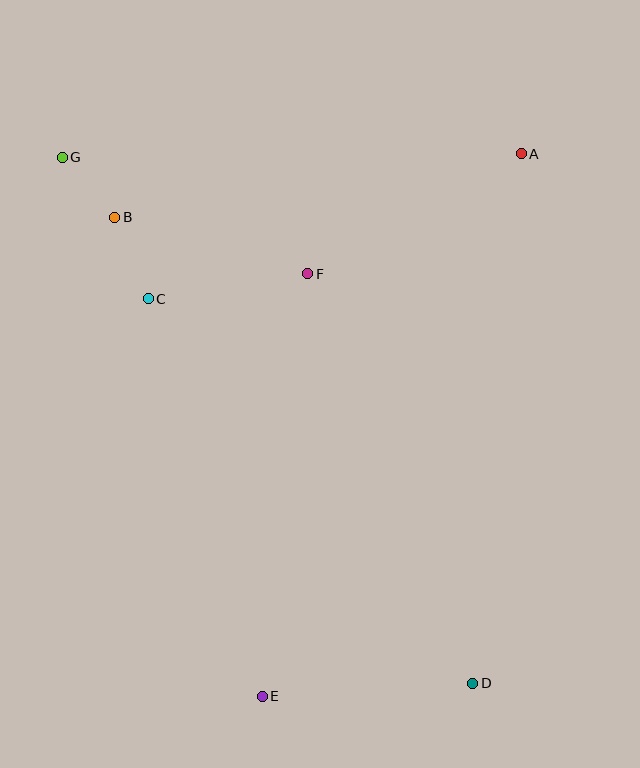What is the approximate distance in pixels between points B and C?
The distance between B and C is approximately 88 pixels.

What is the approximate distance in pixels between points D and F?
The distance between D and F is approximately 442 pixels.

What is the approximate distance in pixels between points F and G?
The distance between F and G is approximately 272 pixels.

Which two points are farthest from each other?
Points D and G are farthest from each other.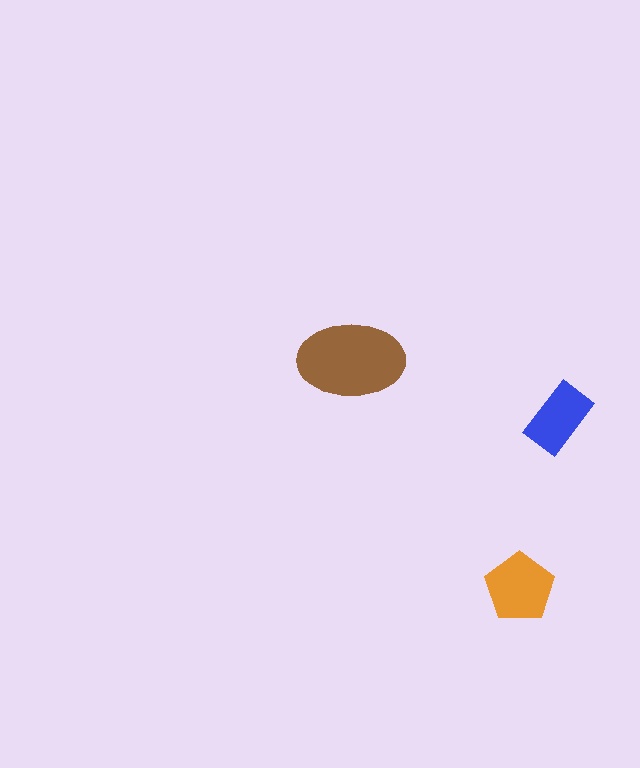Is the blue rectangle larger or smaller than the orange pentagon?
Smaller.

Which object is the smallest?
The blue rectangle.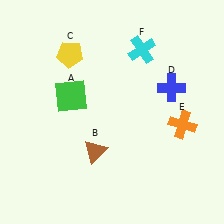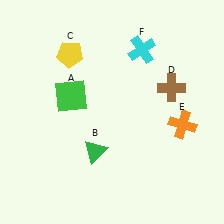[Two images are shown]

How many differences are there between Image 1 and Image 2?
There are 2 differences between the two images.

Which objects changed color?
B changed from brown to green. D changed from blue to brown.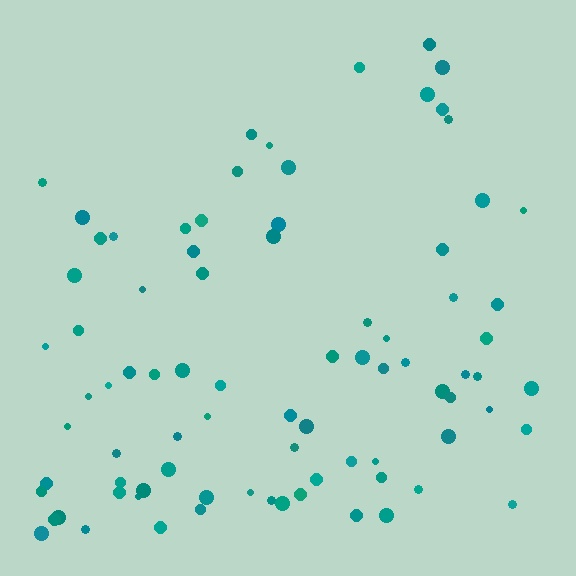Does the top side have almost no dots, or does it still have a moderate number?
Still a moderate number, just noticeably fewer than the bottom.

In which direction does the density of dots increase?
From top to bottom, with the bottom side densest.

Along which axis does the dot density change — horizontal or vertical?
Vertical.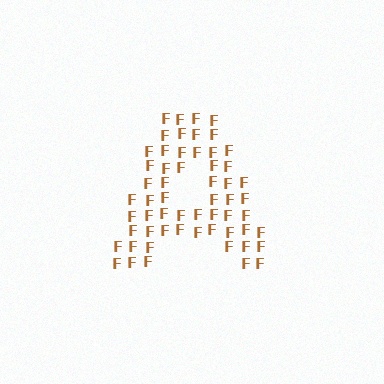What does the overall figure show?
The overall figure shows the letter A.